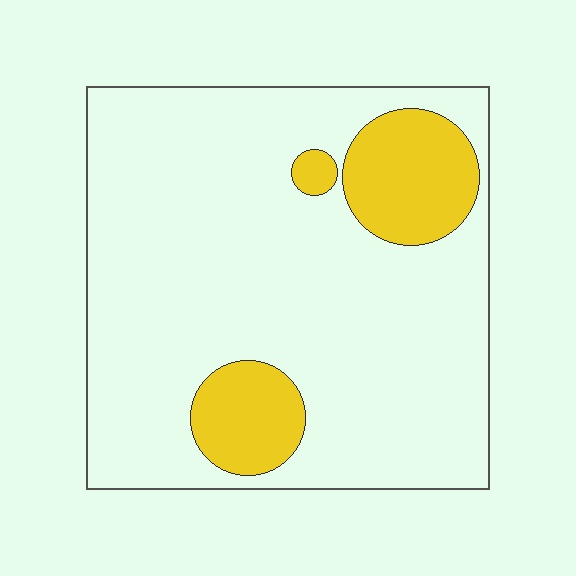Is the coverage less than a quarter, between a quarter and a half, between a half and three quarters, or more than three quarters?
Less than a quarter.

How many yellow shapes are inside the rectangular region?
3.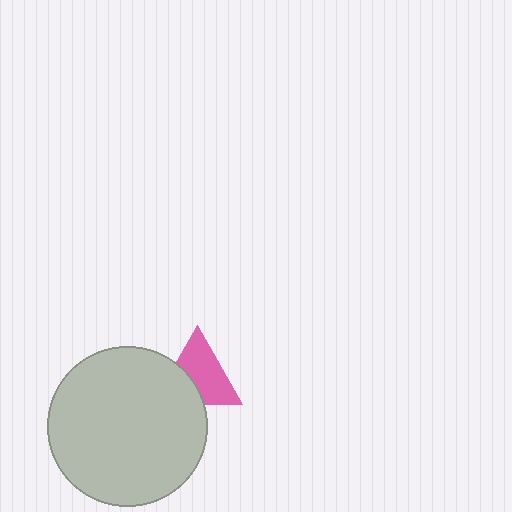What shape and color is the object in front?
The object in front is a light gray circle.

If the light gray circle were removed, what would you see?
You would see the complete pink triangle.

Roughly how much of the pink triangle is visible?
Most of it is visible (roughly 65%).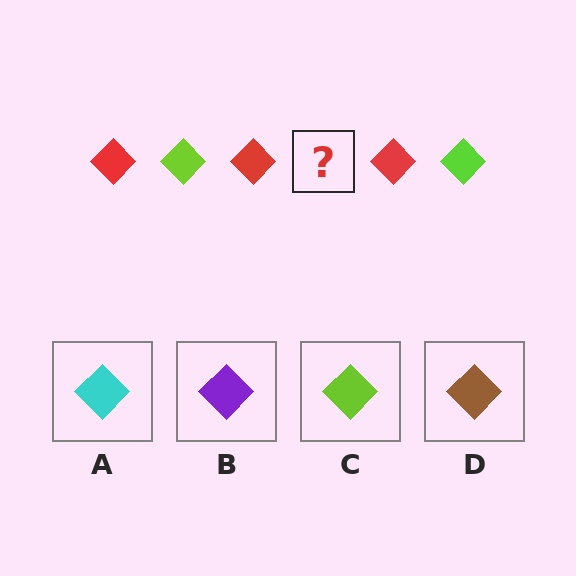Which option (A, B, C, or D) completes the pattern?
C.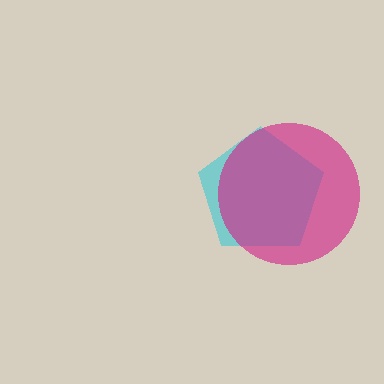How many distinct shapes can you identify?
There are 2 distinct shapes: a cyan pentagon, a magenta circle.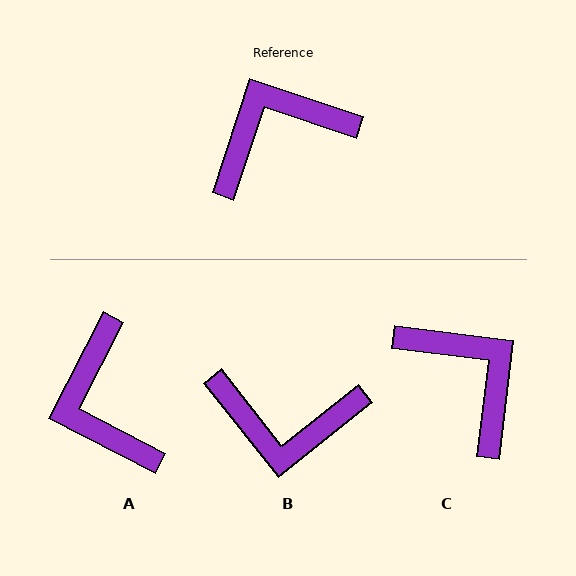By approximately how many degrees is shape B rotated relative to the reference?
Approximately 147 degrees counter-clockwise.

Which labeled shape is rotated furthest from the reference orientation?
B, about 147 degrees away.